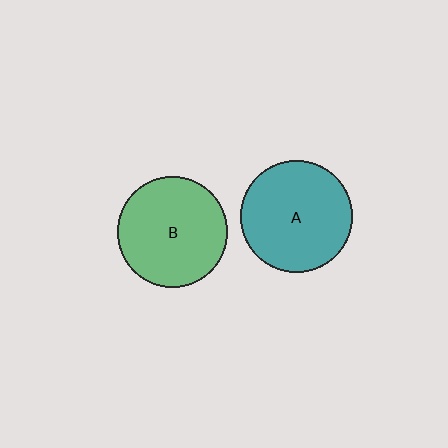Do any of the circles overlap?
No, none of the circles overlap.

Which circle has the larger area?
Circle A (teal).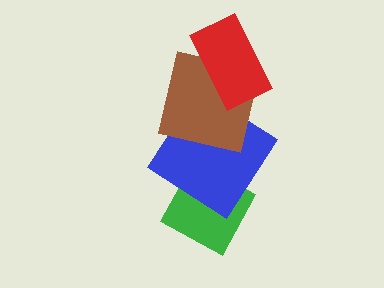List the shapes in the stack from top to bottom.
From top to bottom: the red rectangle, the brown square, the blue diamond, the green diamond.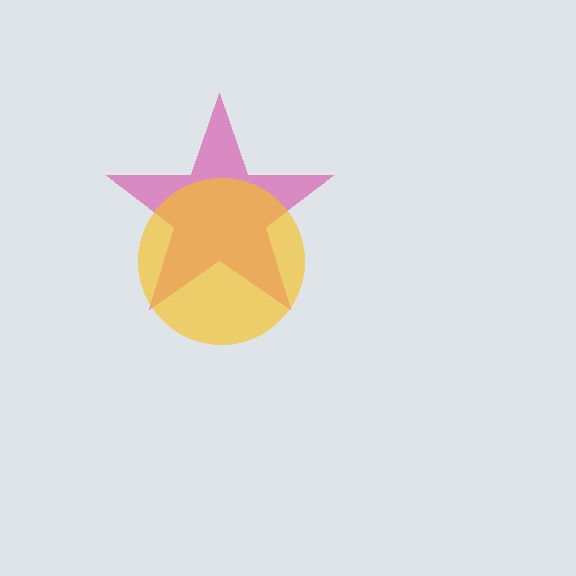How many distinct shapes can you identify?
There are 2 distinct shapes: a magenta star, a yellow circle.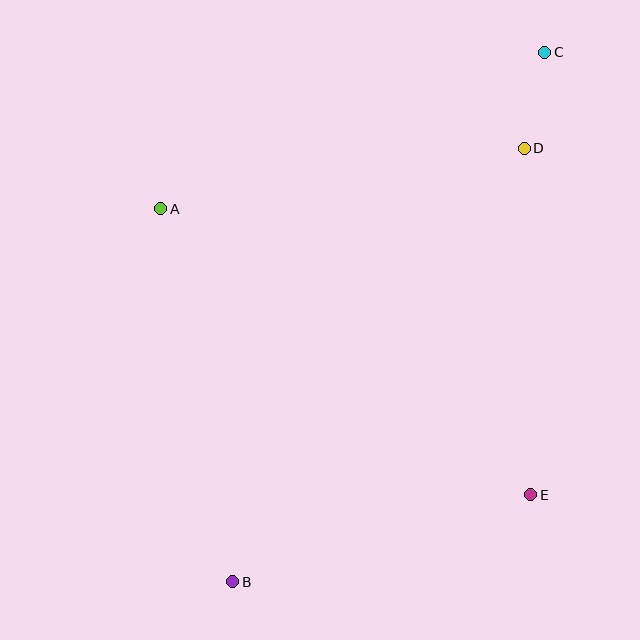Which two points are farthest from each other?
Points B and C are farthest from each other.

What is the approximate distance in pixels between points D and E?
The distance between D and E is approximately 347 pixels.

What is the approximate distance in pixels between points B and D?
The distance between B and D is approximately 522 pixels.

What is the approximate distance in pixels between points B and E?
The distance between B and E is approximately 311 pixels.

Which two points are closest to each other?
Points C and D are closest to each other.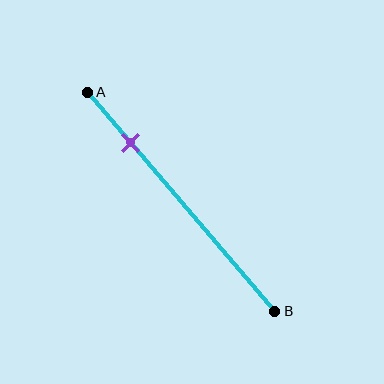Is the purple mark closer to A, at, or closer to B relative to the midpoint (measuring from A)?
The purple mark is closer to point A than the midpoint of segment AB.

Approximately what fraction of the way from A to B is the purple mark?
The purple mark is approximately 25% of the way from A to B.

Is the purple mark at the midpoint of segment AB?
No, the mark is at about 25% from A, not at the 50% midpoint.